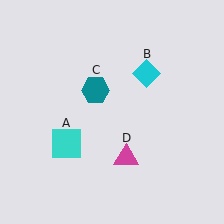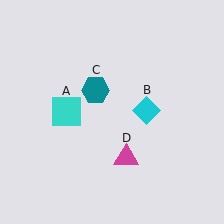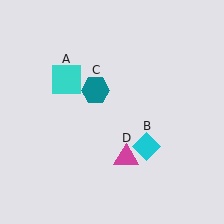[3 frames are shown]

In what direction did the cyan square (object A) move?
The cyan square (object A) moved up.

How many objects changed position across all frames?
2 objects changed position: cyan square (object A), cyan diamond (object B).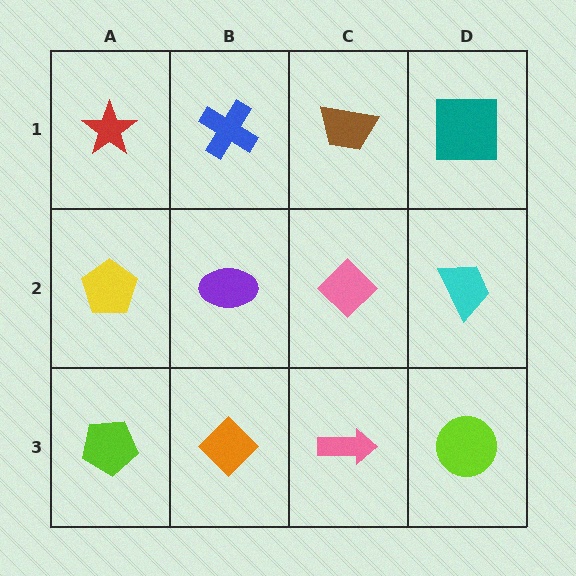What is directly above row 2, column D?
A teal square.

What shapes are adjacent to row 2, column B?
A blue cross (row 1, column B), an orange diamond (row 3, column B), a yellow pentagon (row 2, column A), a pink diamond (row 2, column C).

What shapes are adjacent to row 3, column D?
A cyan trapezoid (row 2, column D), a pink arrow (row 3, column C).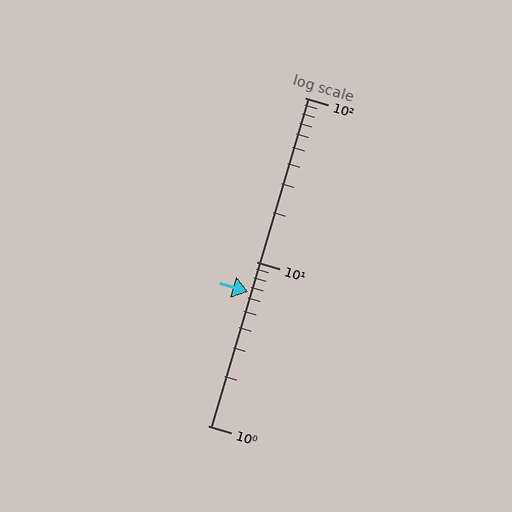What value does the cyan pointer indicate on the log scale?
The pointer indicates approximately 6.5.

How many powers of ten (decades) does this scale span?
The scale spans 2 decades, from 1 to 100.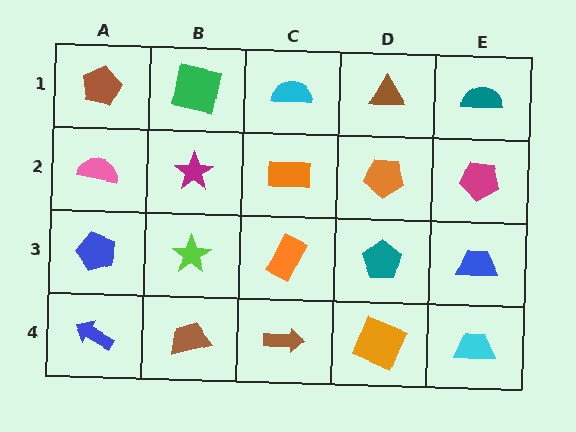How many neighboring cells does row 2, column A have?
3.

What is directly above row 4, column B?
A lime star.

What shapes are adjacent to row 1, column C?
An orange rectangle (row 2, column C), a green square (row 1, column B), a brown triangle (row 1, column D).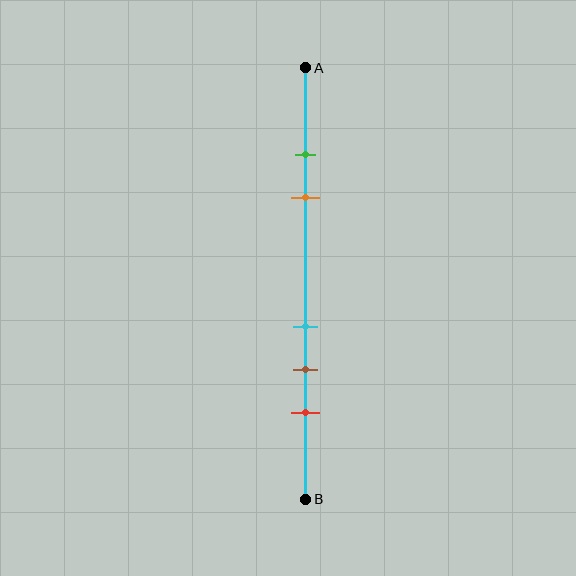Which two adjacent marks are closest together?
The green and orange marks are the closest adjacent pair.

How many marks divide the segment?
There are 5 marks dividing the segment.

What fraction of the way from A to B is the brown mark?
The brown mark is approximately 70% (0.7) of the way from A to B.